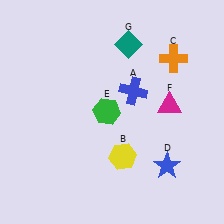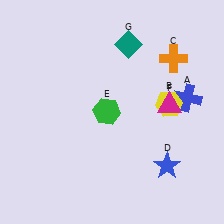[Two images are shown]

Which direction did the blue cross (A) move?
The blue cross (A) moved right.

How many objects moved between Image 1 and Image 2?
2 objects moved between the two images.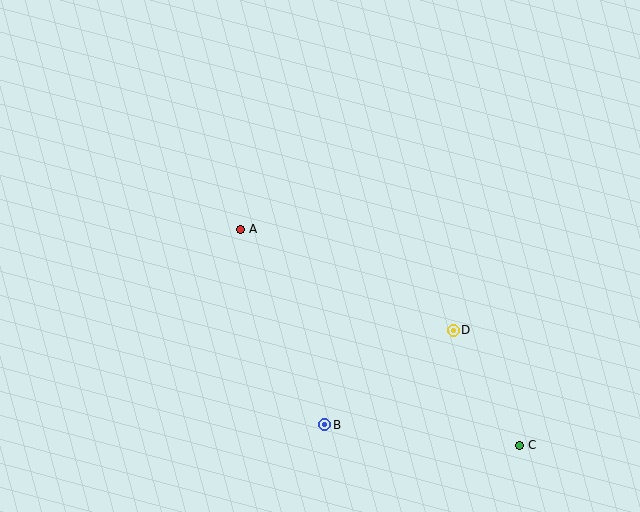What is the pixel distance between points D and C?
The distance between D and C is 133 pixels.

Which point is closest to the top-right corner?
Point D is closest to the top-right corner.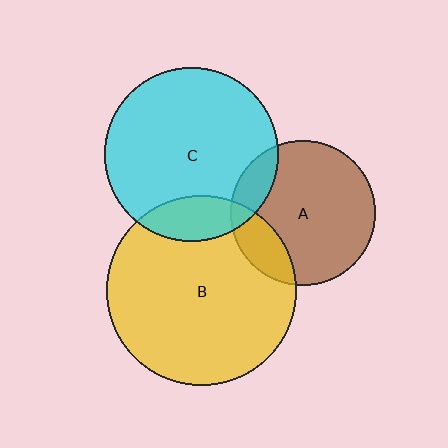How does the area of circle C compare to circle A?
Approximately 1.5 times.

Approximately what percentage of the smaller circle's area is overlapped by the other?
Approximately 15%.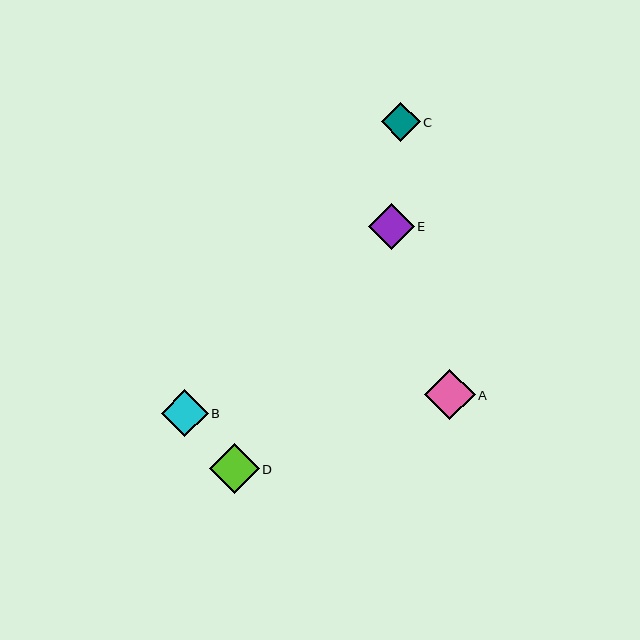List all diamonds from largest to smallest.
From largest to smallest: A, D, B, E, C.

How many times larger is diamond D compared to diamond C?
Diamond D is approximately 1.3 times the size of diamond C.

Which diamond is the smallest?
Diamond C is the smallest with a size of approximately 39 pixels.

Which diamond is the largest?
Diamond A is the largest with a size of approximately 50 pixels.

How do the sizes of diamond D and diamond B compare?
Diamond D and diamond B are approximately the same size.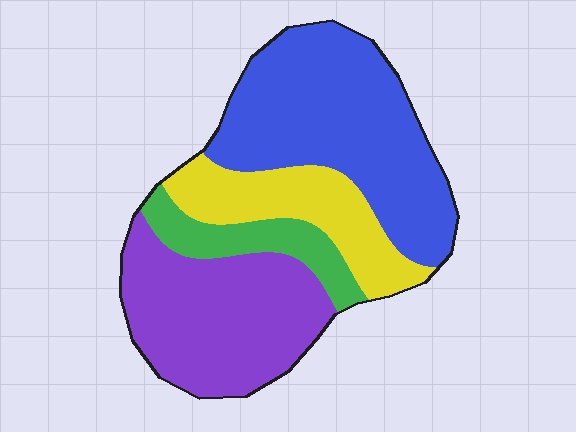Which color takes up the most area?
Blue, at roughly 40%.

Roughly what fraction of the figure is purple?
Purple takes up about one third (1/3) of the figure.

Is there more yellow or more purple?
Purple.